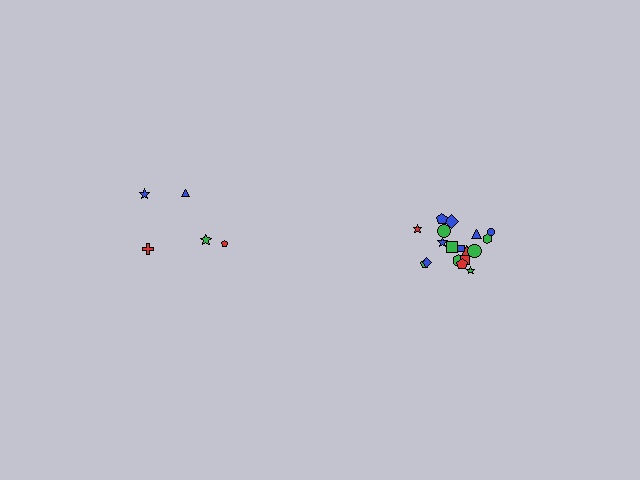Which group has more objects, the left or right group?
The right group.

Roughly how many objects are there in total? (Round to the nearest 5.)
Roughly 25 objects in total.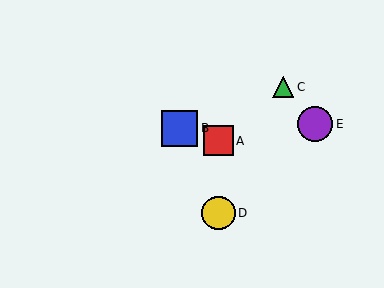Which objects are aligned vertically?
Objects A, D are aligned vertically.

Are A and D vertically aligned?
Yes, both are at x≈218.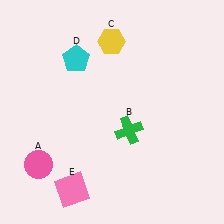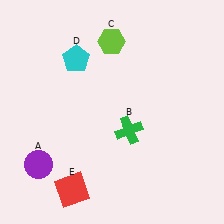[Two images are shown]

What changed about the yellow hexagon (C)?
In Image 1, C is yellow. In Image 2, it changed to lime.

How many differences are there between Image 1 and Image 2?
There are 3 differences between the two images.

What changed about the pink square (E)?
In Image 1, E is pink. In Image 2, it changed to red.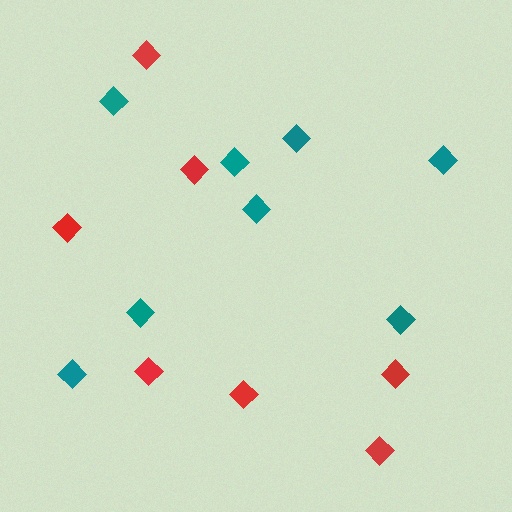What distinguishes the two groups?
There are 2 groups: one group of red diamonds (7) and one group of teal diamonds (8).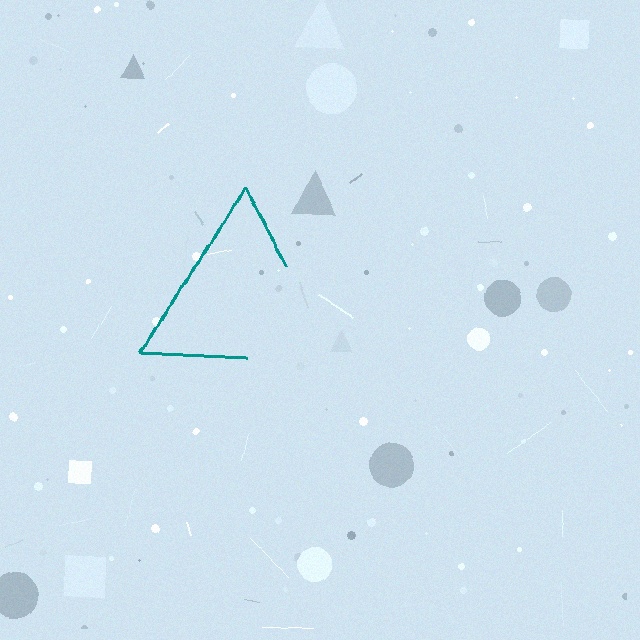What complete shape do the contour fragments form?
The contour fragments form a triangle.